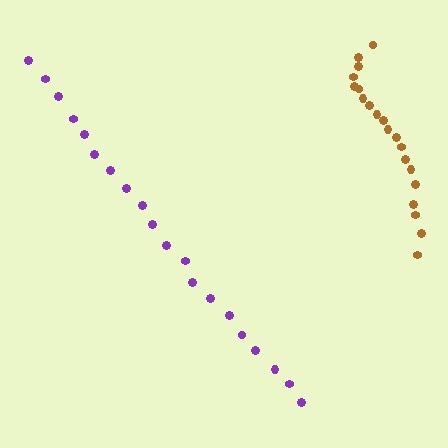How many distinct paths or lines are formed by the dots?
There are 2 distinct paths.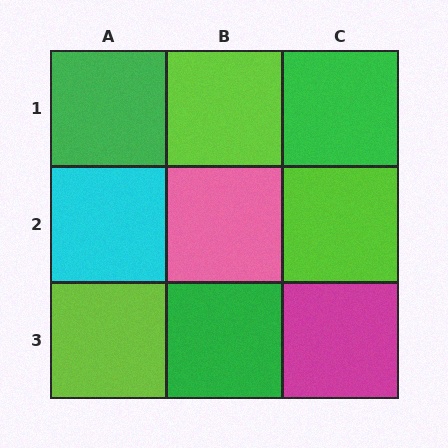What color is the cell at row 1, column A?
Green.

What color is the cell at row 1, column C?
Green.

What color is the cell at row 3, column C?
Magenta.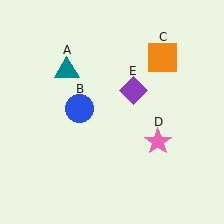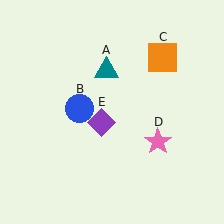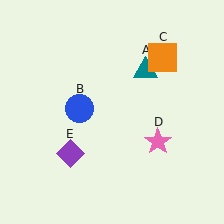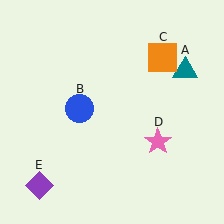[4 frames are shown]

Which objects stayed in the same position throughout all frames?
Blue circle (object B) and orange square (object C) and pink star (object D) remained stationary.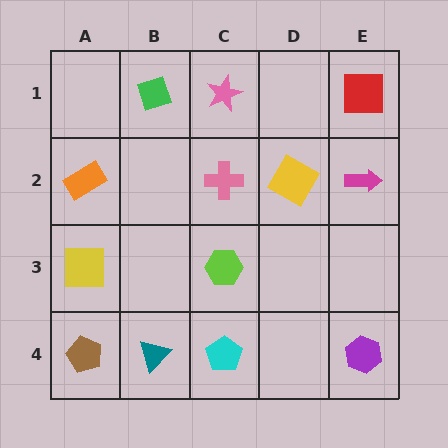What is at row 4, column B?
A teal triangle.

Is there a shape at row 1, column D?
No, that cell is empty.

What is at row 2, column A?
An orange rectangle.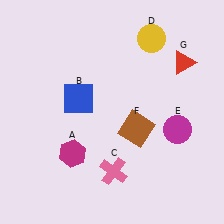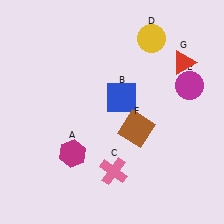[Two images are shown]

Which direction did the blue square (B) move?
The blue square (B) moved right.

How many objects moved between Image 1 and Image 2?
2 objects moved between the two images.